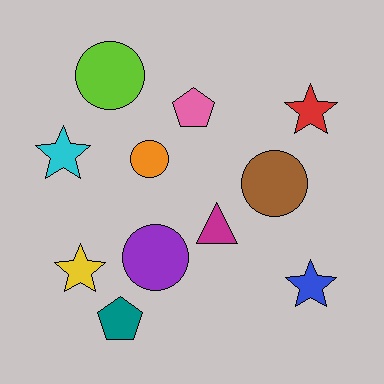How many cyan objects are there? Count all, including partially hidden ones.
There is 1 cyan object.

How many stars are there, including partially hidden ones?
There are 4 stars.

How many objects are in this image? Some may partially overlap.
There are 11 objects.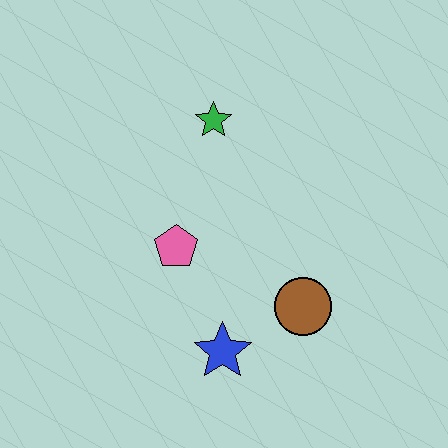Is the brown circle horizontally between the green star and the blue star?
No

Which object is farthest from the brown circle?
The green star is farthest from the brown circle.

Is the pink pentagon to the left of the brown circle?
Yes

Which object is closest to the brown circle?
The blue star is closest to the brown circle.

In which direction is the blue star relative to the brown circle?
The blue star is to the left of the brown circle.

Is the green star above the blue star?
Yes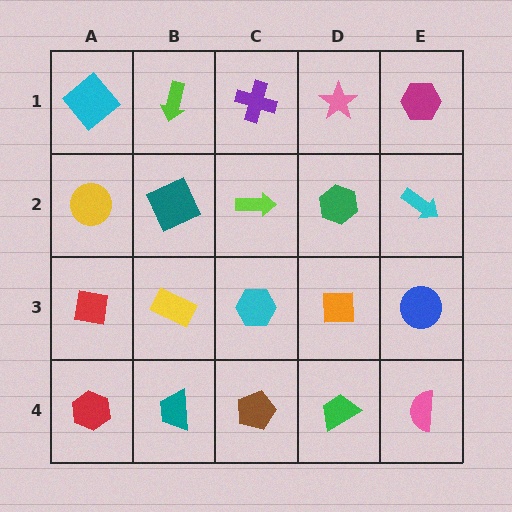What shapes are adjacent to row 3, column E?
A cyan arrow (row 2, column E), a pink semicircle (row 4, column E), an orange square (row 3, column D).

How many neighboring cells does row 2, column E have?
3.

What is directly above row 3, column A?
A yellow circle.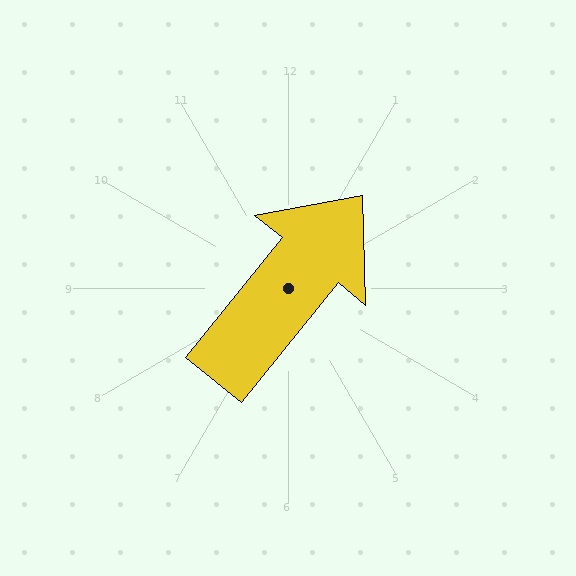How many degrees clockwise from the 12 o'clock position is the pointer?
Approximately 39 degrees.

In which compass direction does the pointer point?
Northeast.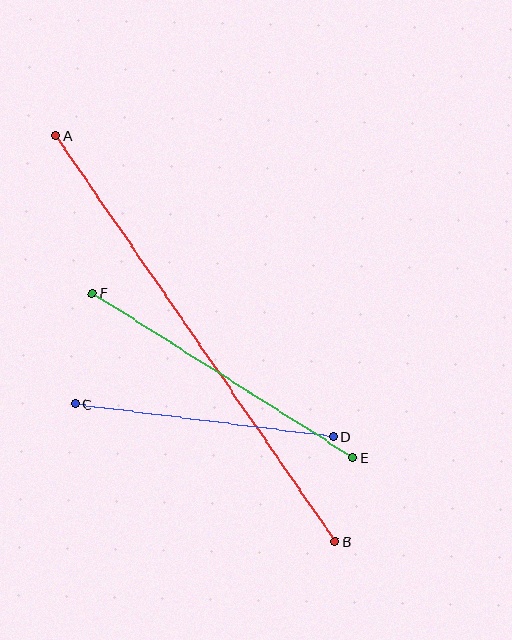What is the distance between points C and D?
The distance is approximately 259 pixels.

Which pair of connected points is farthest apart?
Points A and B are farthest apart.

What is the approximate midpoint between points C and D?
The midpoint is at approximately (204, 420) pixels.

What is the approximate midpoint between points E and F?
The midpoint is at approximately (223, 375) pixels.